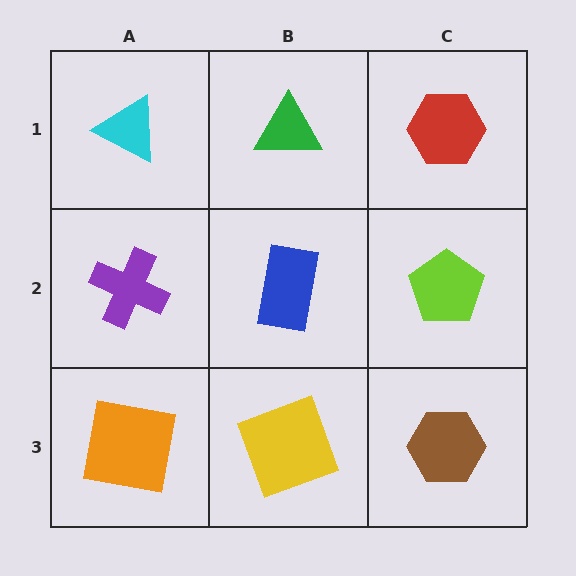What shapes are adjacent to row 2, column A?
A cyan triangle (row 1, column A), an orange square (row 3, column A), a blue rectangle (row 2, column B).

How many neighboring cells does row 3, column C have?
2.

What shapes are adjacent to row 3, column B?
A blue rectangle (row 2, column B), an orange square (row 3, column A), a brown hexagon (row 3, column C).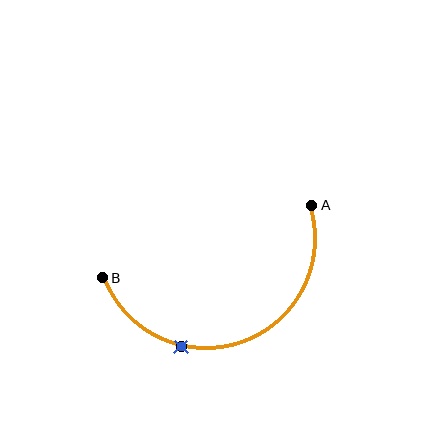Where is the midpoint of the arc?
The arc midpoint is the point on the curve farthest from the straight line joining A and B. It sits below that line.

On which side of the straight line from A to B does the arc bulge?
The arc bulges below the straight line connecting A and B.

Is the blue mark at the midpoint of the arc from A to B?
No. The blue mark lies on the arc but is closer to endpoint B. The arc midpoint would be at the point on the curve equidistant along the arc from both A and B.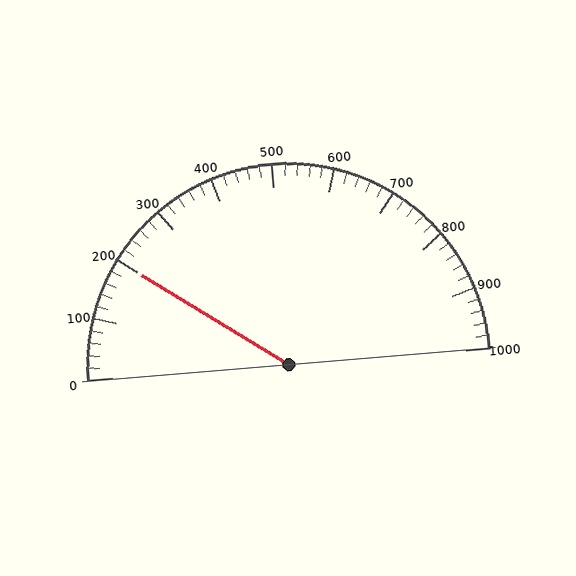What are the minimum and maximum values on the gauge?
The gauge ranges from 0 to 1000.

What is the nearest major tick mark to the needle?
The nearest major tick mark is 200.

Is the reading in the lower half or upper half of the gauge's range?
The reading is in the lower half of the range (0 to 1000).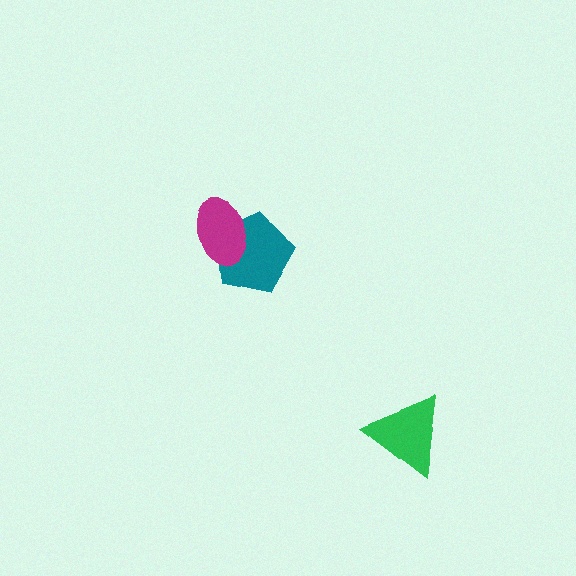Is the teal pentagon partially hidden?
Yes, it is partially covered by another shape.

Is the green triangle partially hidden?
No, no other shape covers it.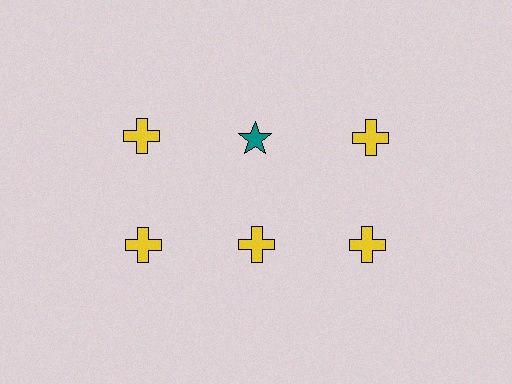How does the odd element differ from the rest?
It differs in both color (teal instead of yellow) and shape (star instead of cross).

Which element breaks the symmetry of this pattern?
The teal star in the top row, second from left column breaks the symmetry. All other shapes are yellow crosses.